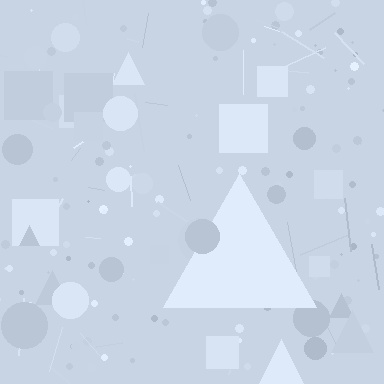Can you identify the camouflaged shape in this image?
The camouflaged shape is a triangle.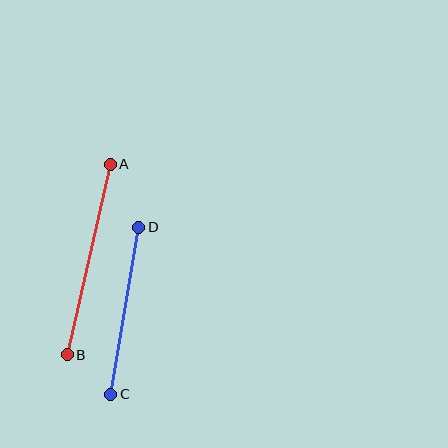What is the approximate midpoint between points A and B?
The midpoint is at approximately (89, 260) pixels.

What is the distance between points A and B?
The distance is approximately 195 pixels.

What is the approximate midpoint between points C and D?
The midpoint is at approximately (125, 311) pixels.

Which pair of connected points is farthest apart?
Points A and B are farthest apart.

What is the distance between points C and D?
The distance is approximately 169 pixels.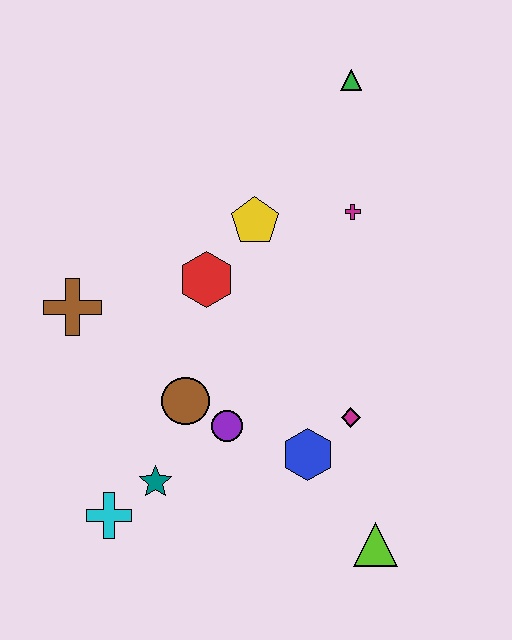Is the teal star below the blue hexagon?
Yes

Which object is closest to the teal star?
The cyan cross is closest to the teal star.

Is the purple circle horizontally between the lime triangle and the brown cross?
Yes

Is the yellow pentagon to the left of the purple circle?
No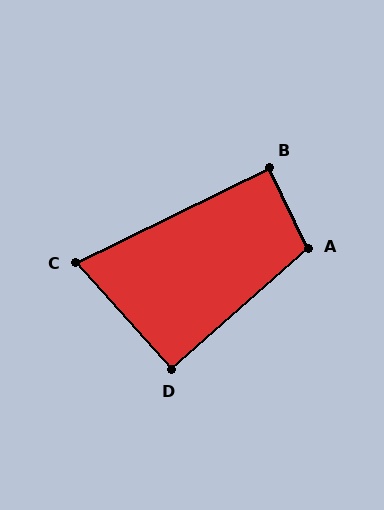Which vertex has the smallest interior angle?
C, at approximately 74 degrees.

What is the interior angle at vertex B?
Approximately 90 degrees (approximately right).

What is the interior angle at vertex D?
Approximately 90 degrees (approximately right).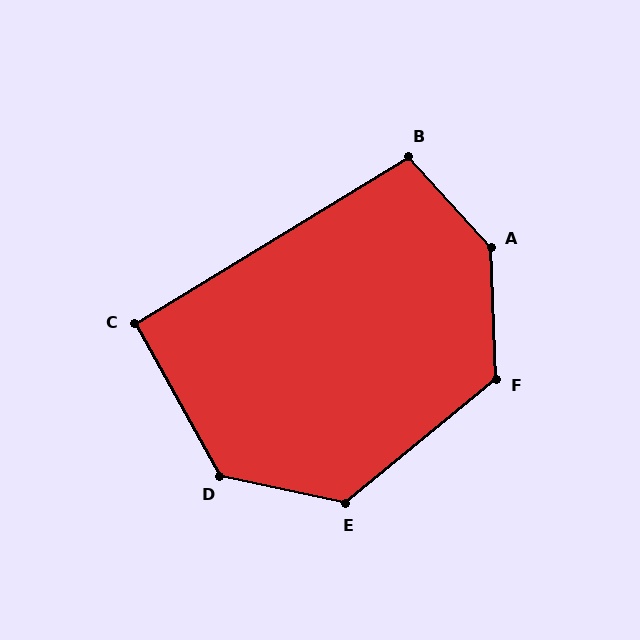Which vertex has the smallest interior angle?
C, at approximately 92 degrees.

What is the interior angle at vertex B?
Approximately 101 degrees (obtuse).